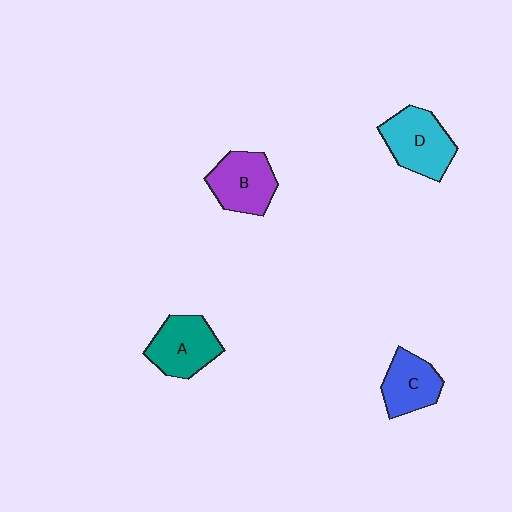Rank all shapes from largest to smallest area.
From largest to smallest: D (cyan), B (purple), A (teal), C (blue).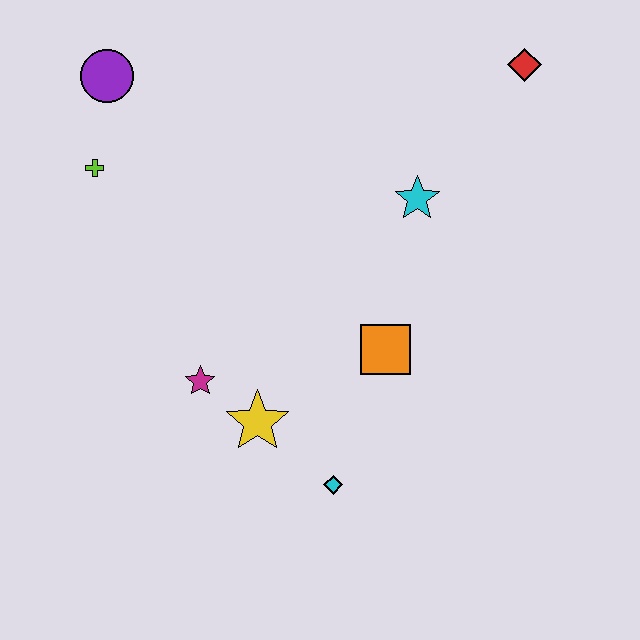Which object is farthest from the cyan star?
The purple circle is farthest from the cyan star.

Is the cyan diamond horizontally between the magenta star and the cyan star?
Yes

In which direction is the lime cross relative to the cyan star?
The lime cross is to the left of the cyan star.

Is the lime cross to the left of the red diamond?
Yes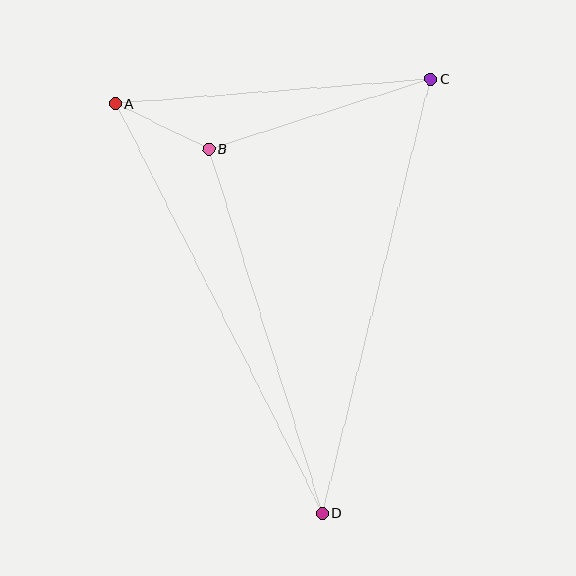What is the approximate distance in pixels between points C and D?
The distance between C and D is approximately 448 pixels.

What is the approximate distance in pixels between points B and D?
The distance between B and D is approximately 381 pixels.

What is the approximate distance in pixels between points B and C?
The distance between B and C is approximately 233 pixels.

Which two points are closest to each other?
Points A and B are closest to each other.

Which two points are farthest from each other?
Points A and D are farthest from each other.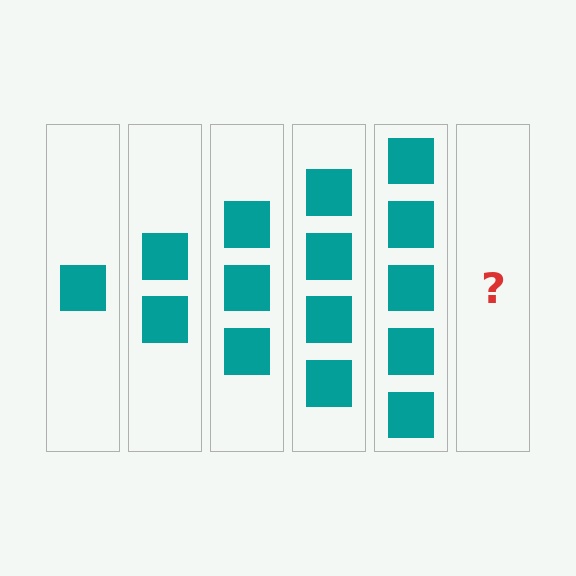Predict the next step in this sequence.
The next step is 6 squares.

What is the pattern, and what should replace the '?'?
The pattern is that each step adds one more square. The '?' should be 6 squares.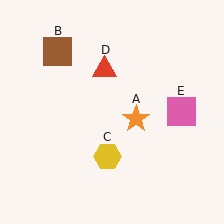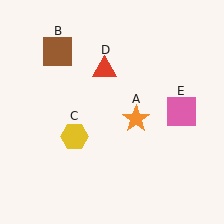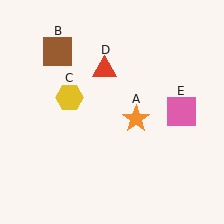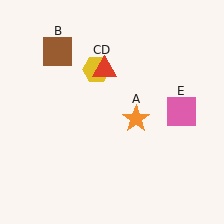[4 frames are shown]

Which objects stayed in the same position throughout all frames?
Orange star (object A) and brown square (object B) and red triangle (object D) and pink square (object E) remained stationary.